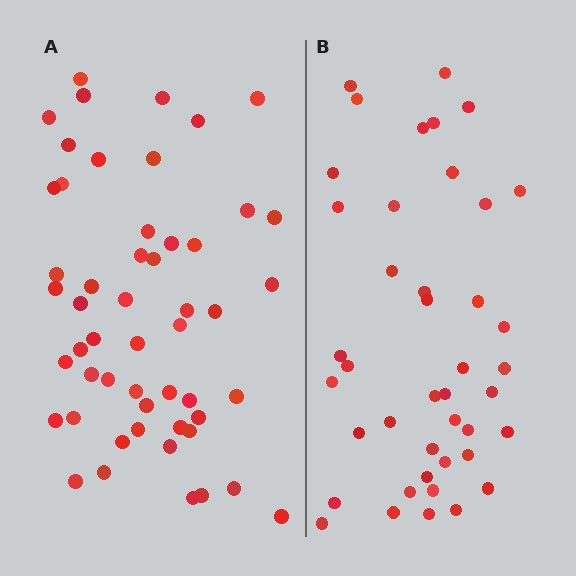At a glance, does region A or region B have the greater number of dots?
Region A (the left region) has more dots.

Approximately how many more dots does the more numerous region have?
Region A has roughly 10 or so more dots than region B.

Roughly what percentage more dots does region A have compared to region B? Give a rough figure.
About 25% more.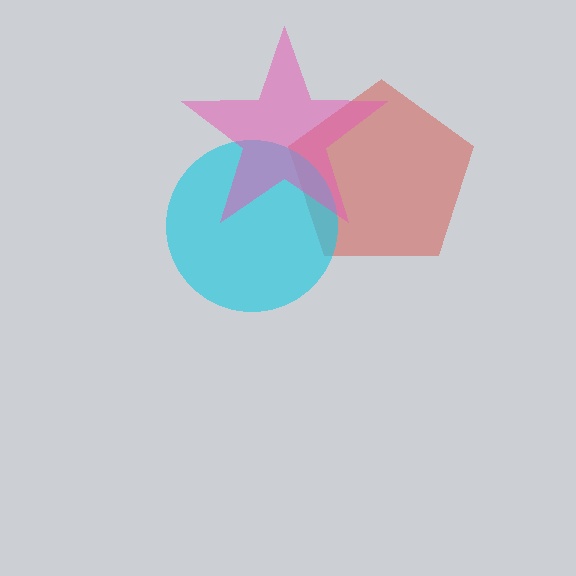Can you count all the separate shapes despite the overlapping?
Yes, there are 3 separate shapes.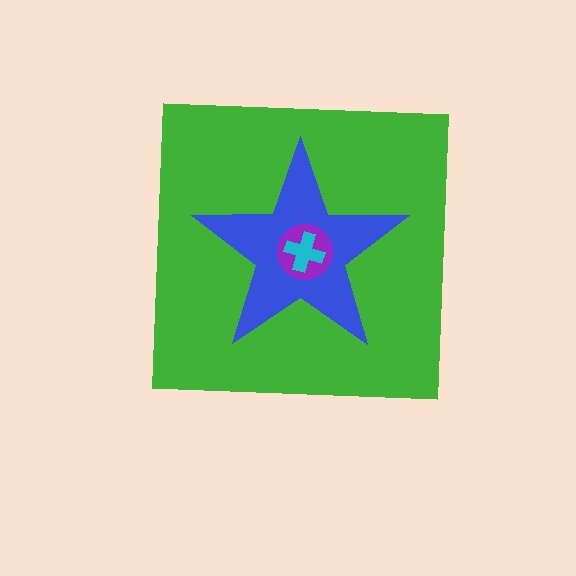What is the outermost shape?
The green square.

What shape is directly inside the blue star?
The purple circle.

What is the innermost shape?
The cyan cross.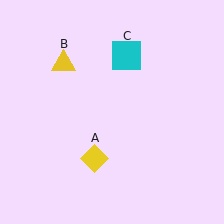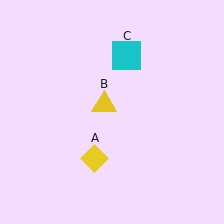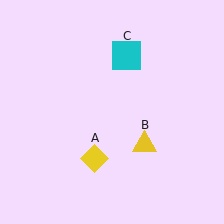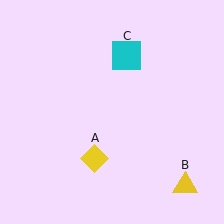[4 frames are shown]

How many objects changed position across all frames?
1 object changed position: yellow triangle (object B).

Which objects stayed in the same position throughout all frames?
Yellow diamond (object A) and cyan square (object C) remained stationary.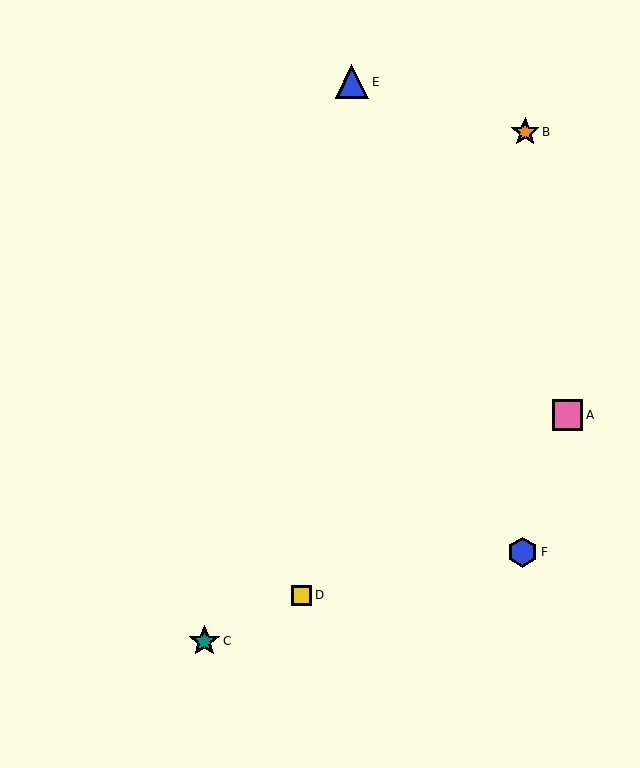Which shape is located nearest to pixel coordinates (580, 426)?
The pink square (labeled A) at (567, 415) is nearest to that location.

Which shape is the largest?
The blue triangle (labeled E) is the largest.